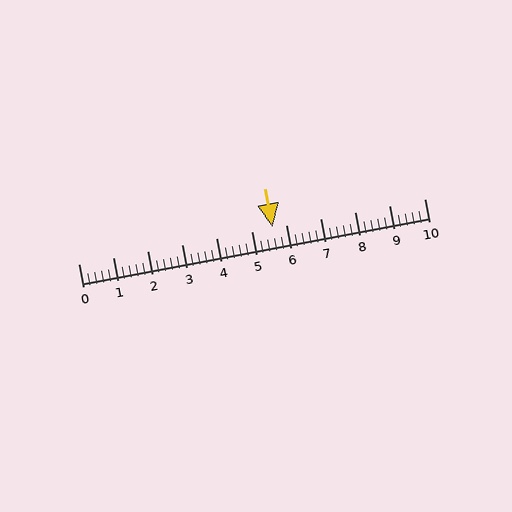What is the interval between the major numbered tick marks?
The major tick marks are spaced 1 units apart.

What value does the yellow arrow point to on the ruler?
The yellow arrow points to approximately 5.6.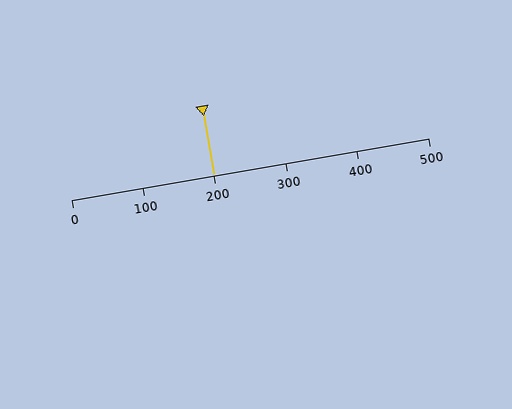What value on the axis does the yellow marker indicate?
The marker indicates approximately 200.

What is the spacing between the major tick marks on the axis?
The major ticks are spaced 100 apart.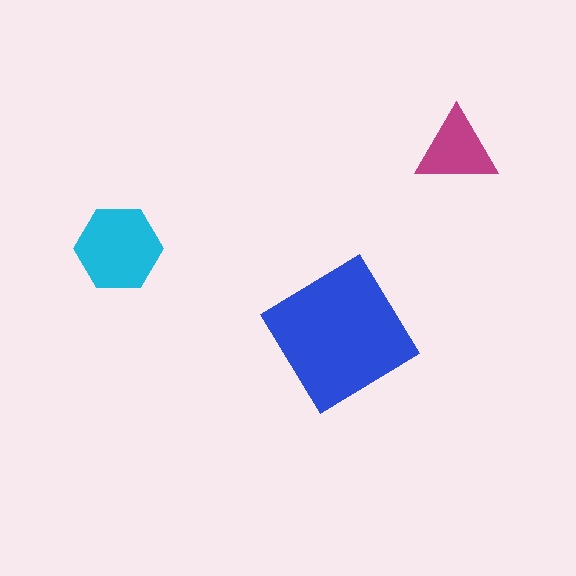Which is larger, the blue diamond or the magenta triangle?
The blue diamond.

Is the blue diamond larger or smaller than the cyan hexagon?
Larger.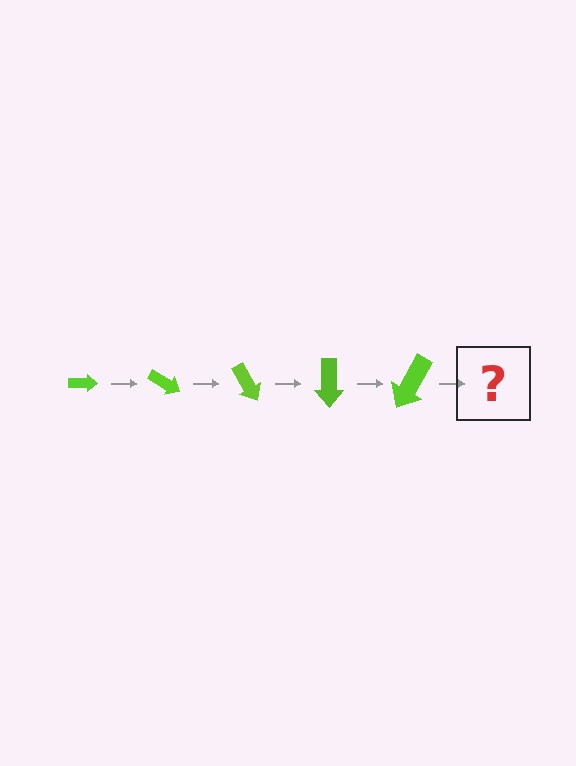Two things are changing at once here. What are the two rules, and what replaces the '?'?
The two rules are that the arrow grows larger each step and it rotates 30 degrees each step. The '?' should be an arrow, larger than the previous one and rotated 150 degrees from the start.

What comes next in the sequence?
The next element should be an arrow, larger than the previous one and rotated 150 degrees from the start.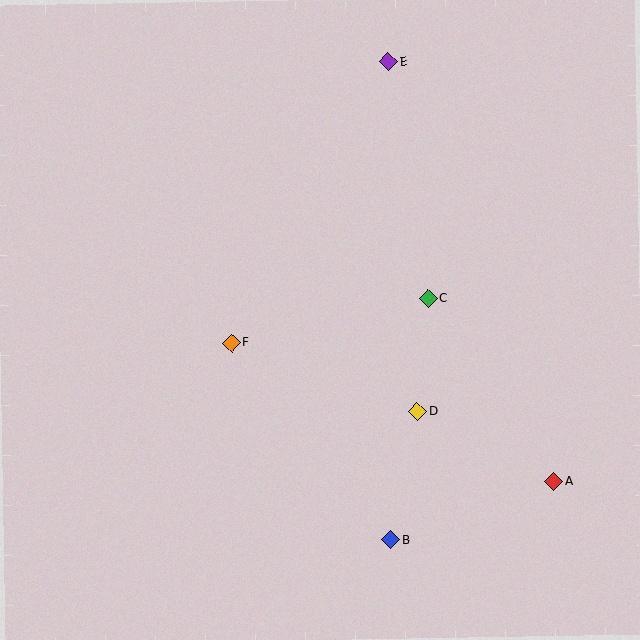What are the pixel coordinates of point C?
Point C is at (428, 298).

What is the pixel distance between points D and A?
The distance between D and A is 153 pixels.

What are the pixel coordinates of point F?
Point F is at (232, 343).